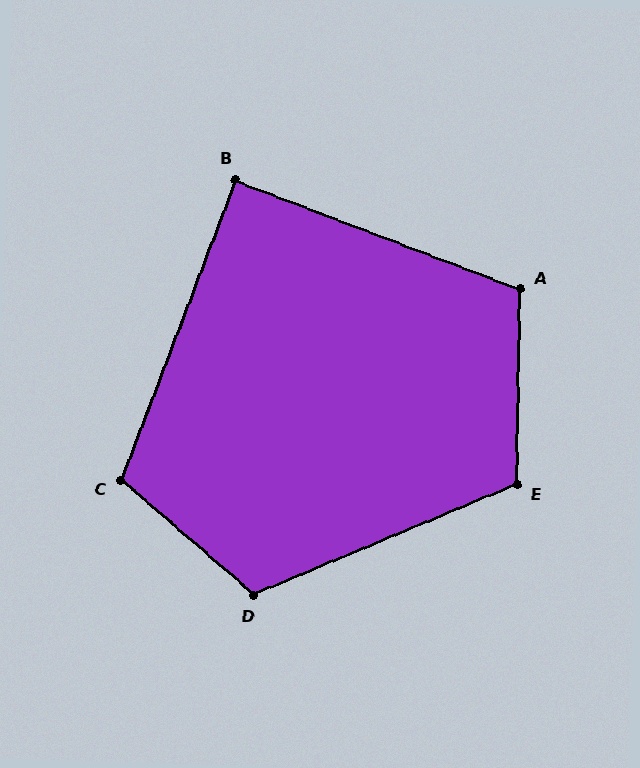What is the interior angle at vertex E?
Approximately 114 degrees (obtuse).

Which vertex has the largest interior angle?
D, at approximately 116 degrees.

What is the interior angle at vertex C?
Approximately 110 degrees (obtuse).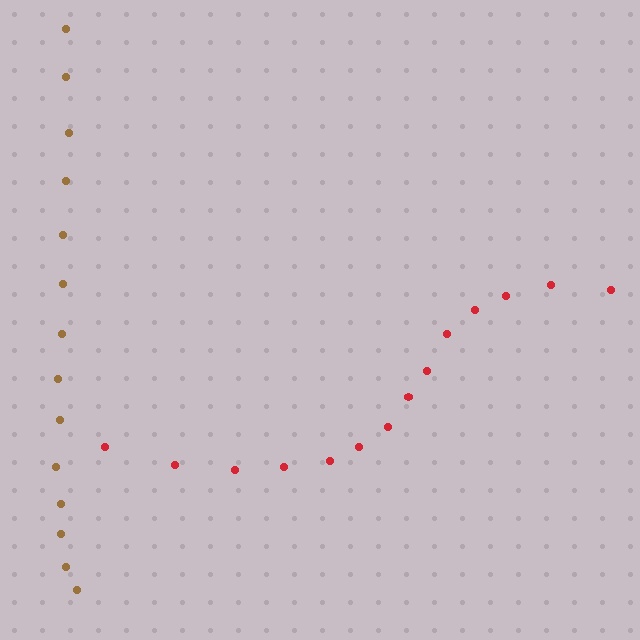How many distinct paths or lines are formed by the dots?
There are 2 distinct paths.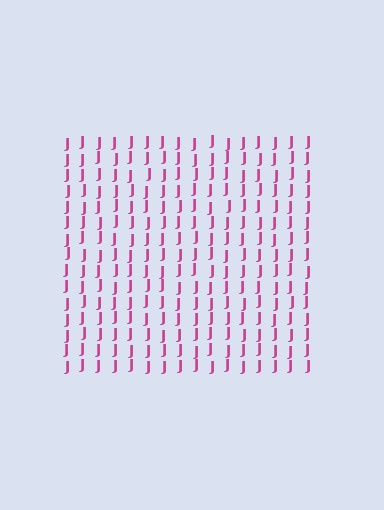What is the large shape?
The large shape is a square.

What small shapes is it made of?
It is made of small letter J's.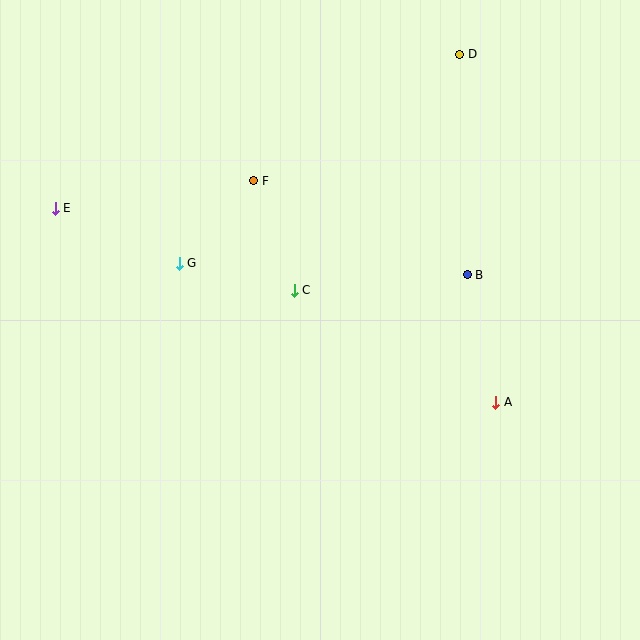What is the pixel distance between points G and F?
The distance between G and F is 111 pixels.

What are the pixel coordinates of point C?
Point C is at (294, 290).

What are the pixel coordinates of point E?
Point E is at (55, 208).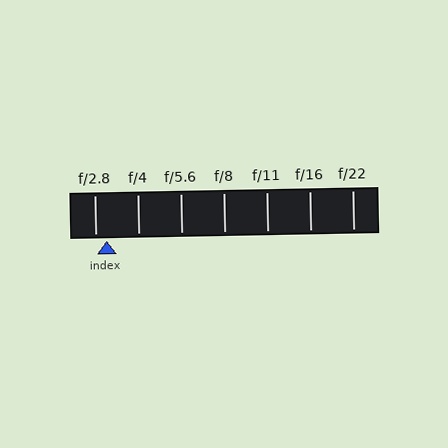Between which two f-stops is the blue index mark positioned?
The index mark is between f/2.8 and f/4.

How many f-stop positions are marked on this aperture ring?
There are 7 f-stop positions marked.